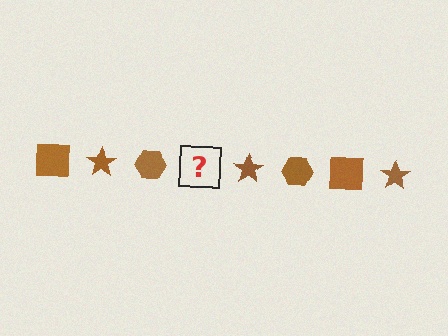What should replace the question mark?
The question mark should be replaced with a brown square.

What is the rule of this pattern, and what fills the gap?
The rule is that the pattern cycles through square, star, hexagon shapes in brown. The gap should be filled with a brown square.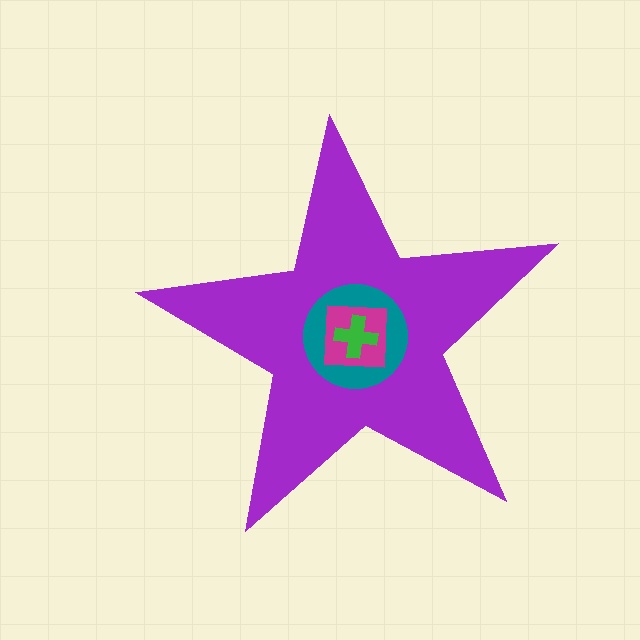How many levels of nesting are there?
4.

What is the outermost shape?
The purple star.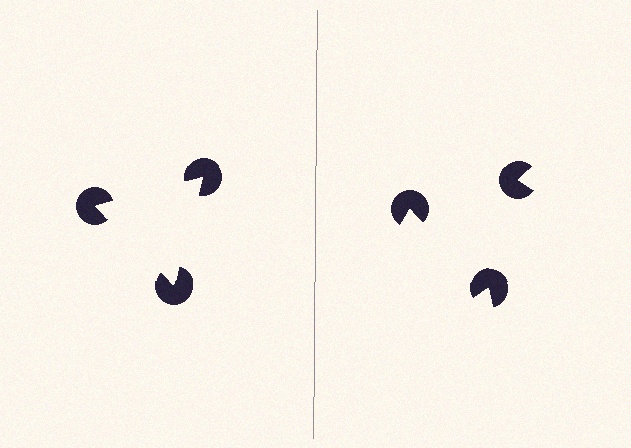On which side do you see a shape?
An illusory triangle appears on the left side. On the right side the wedge cuts are rotated, so no coherent shape forms.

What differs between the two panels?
The pac-man discs are positioned identically on both sides; only the wedge orientations differ. On the left they align to a triangle; on the right they are misaligned.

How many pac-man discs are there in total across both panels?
6 — 3 on each side.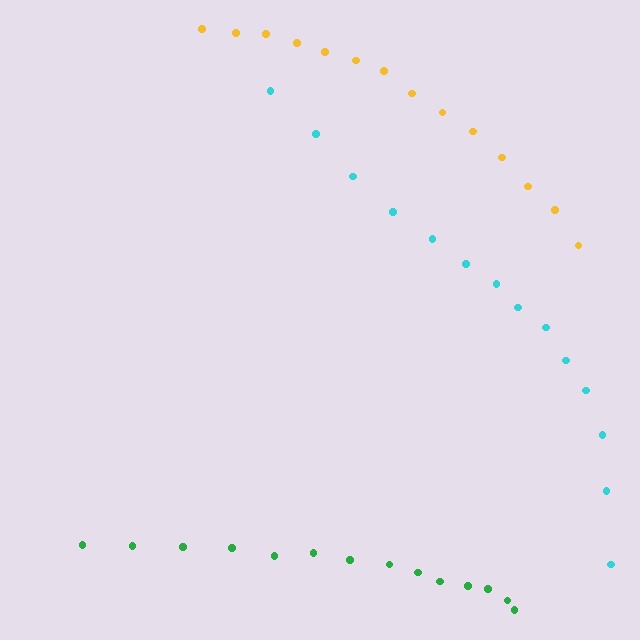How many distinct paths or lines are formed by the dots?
There are 3 distinct paths.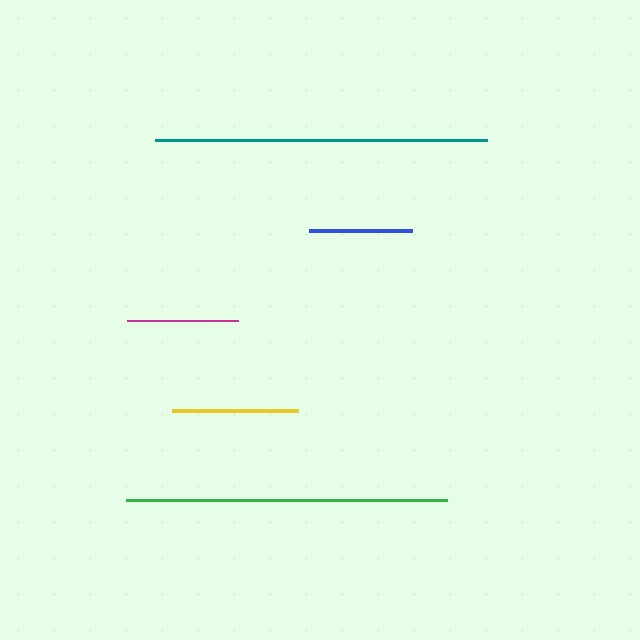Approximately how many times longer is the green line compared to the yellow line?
The green line is approximately 2.6 times the length of the yellow line.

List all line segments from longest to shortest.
From longest to shortest: teal, green, yellow, magenta, blue.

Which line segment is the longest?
The teal line is the longest at approximately 332 pixels.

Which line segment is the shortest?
The blue line is the shortest at approximately 102 pixels.